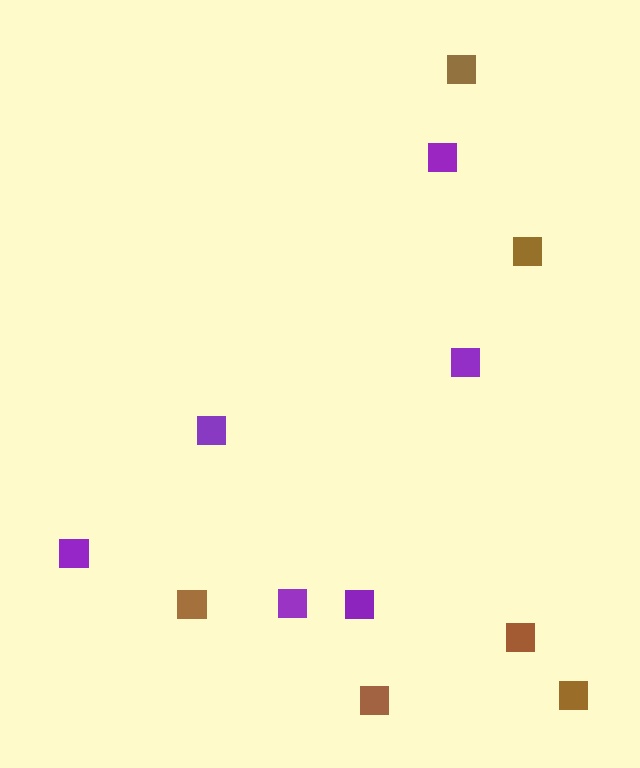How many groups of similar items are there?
There are 2 groups: one group of purple squares (6) and one group of brown squares (6).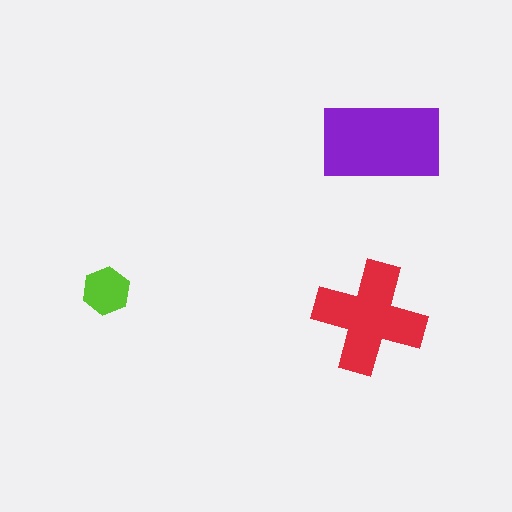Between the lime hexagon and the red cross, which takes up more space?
The red cross.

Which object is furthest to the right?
The purple rectangle is rightmost.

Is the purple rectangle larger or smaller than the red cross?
Larger.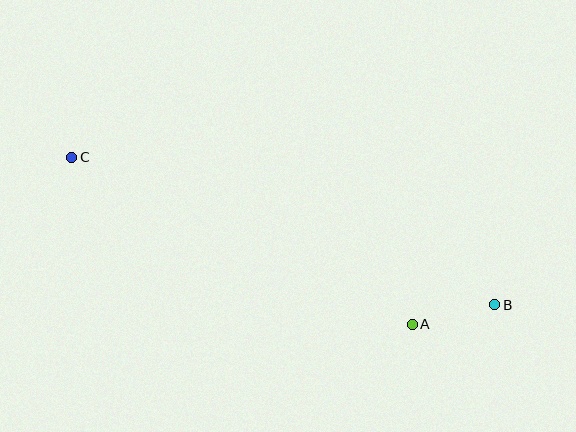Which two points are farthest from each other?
Points B and C are farthest from each other.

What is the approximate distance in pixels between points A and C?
The distance between A and C is approximately 379 pixels.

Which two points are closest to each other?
Points A and B are closest to each other.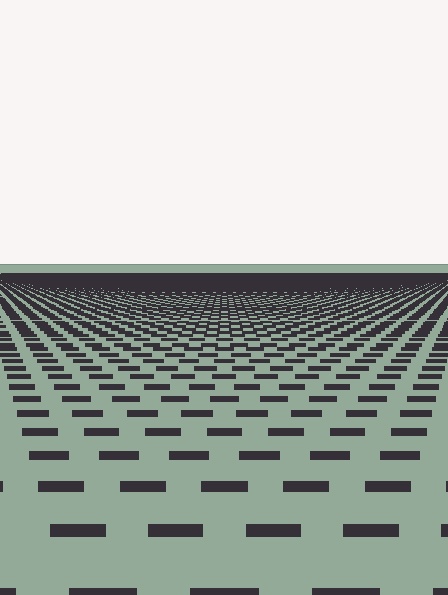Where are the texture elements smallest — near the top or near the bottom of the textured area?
Near the top.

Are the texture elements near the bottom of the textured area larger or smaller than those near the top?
Larger. Near the bottom, elements are closer to the viewer and appear at a bigger on-screen size.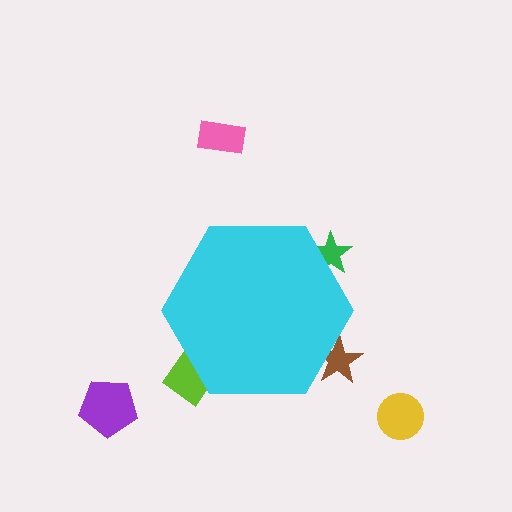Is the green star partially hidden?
Yes, the green star is partially hidden behind the cyan hexagon.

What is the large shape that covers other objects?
A cyan hexagon.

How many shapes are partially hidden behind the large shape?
3 shapes are partially hidden.